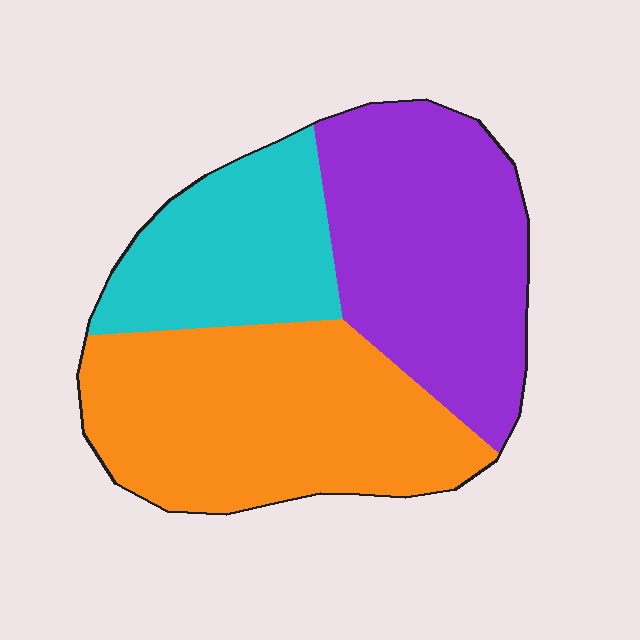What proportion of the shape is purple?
Purple takes up between a third and a half of the shape.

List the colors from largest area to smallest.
From largest to smallest: orange, purple, cyan.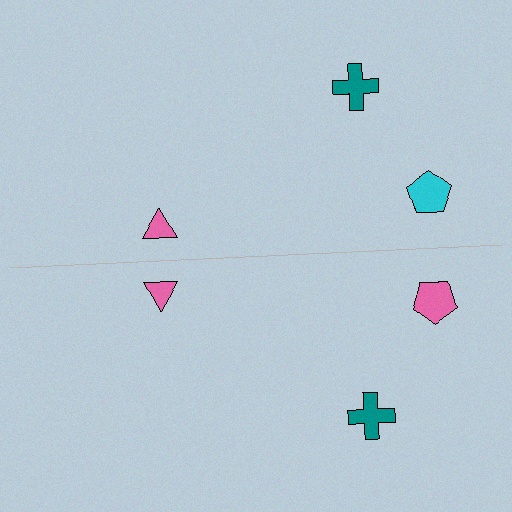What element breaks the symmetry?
The pink pentagon on the bottom side breaks the symmetry — its mirror counterpart is cyan.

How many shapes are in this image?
There are 6 shapes in this image.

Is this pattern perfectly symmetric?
No, the pattern is not perfectly symmetric. The pink pentagon on the bottom side breaks the symmetry — its mirror counterpart is cyan.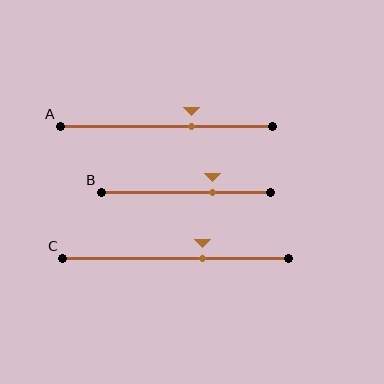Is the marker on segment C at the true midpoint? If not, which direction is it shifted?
No, the marker on segment C is shifted to the right by about 12% of the segment length.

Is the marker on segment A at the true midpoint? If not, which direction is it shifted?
No, the marker on segment A is shifted to the right by about 12% of the segment length.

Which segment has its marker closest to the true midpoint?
Segment A has its marker closest to the true midpoint.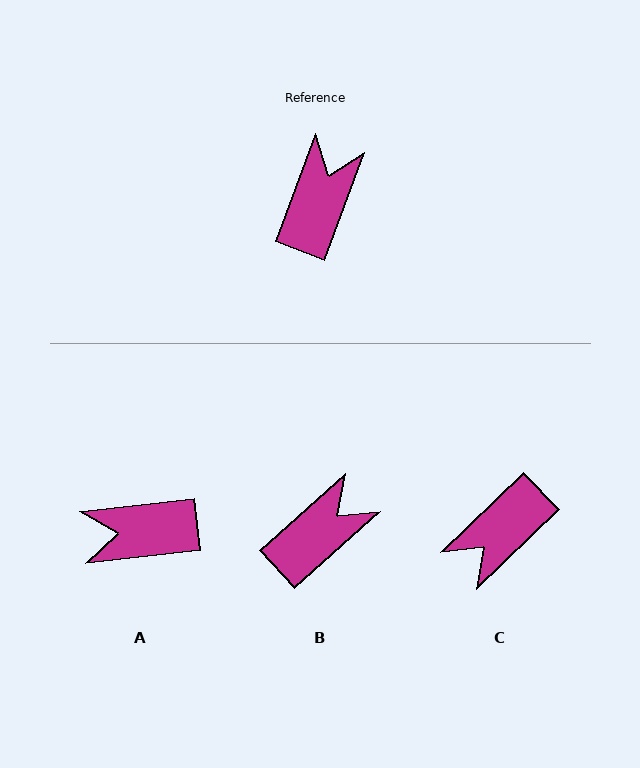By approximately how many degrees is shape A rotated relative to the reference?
Approximately 117 degrees counter-clockwise.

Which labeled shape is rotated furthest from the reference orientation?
C, about 155 degrees away.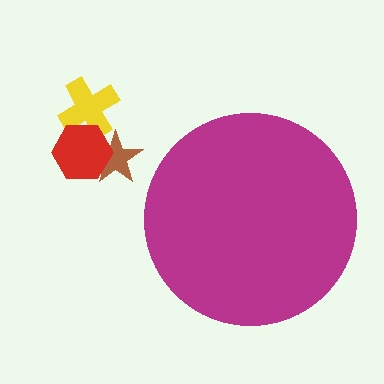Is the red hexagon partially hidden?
No, the red hexagon is fully visible.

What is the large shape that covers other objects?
A magenta circle.